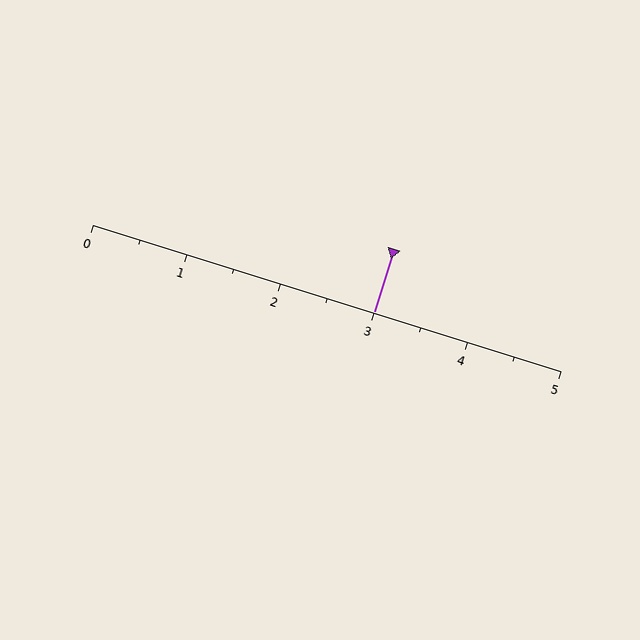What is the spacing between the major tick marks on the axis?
The major ticks are spaced 1 apart.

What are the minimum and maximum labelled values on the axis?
The axis runs from 0 to 5.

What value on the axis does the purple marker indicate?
The marker indicates approximately 3.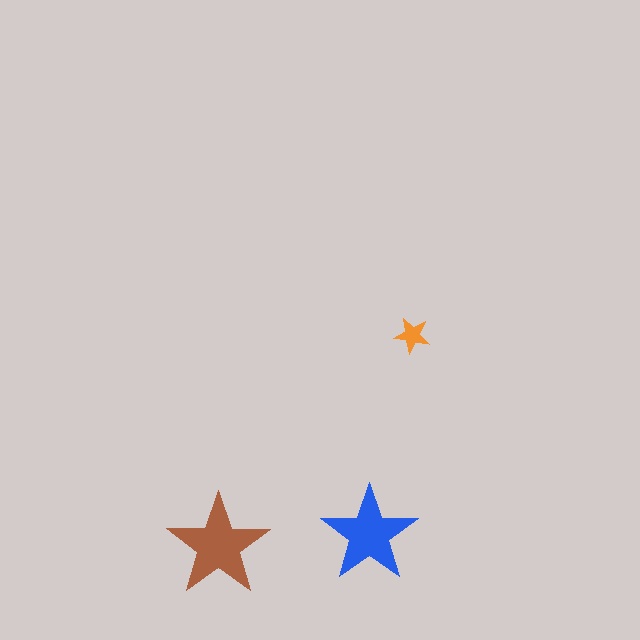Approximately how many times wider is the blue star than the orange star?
About 2.5 times wider.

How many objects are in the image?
There are 3 objects in the image.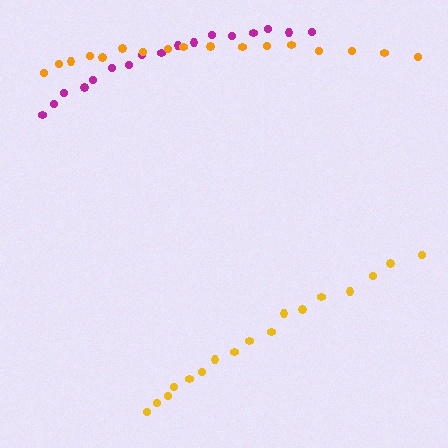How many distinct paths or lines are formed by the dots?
There are 3 distinct paths.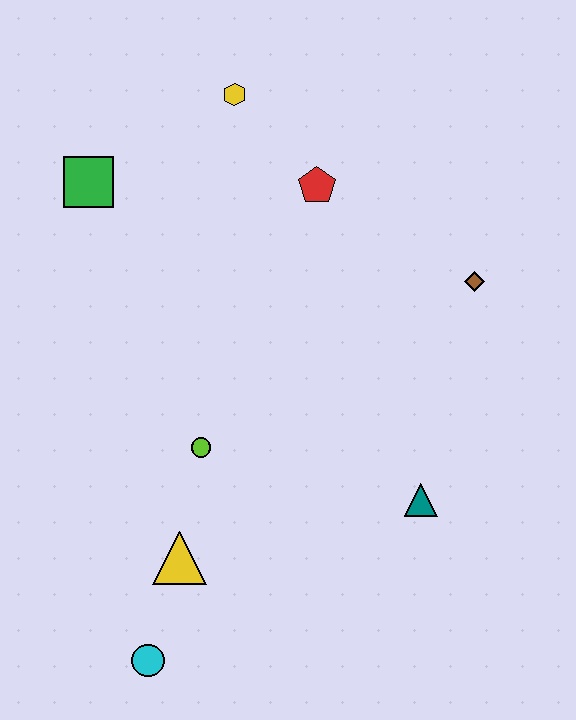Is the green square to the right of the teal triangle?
No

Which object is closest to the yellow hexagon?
The red pentagon is closest to the yellow hexagon.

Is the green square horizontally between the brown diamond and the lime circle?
No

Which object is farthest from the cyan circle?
The yellow hexagon is farthest from the cyan circle.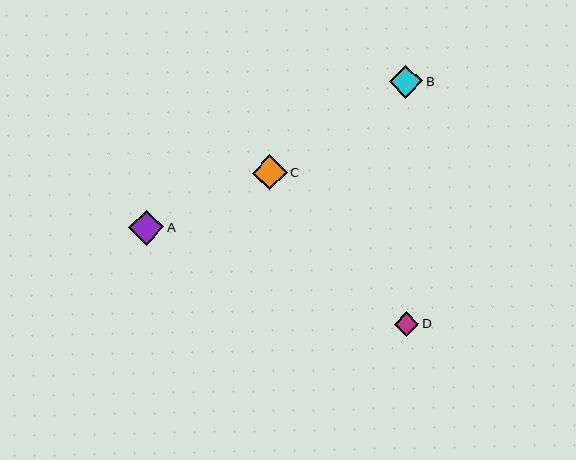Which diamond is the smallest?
Diamond D is the smallest with a size of approximately 25 pixels.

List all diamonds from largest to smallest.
From largest to smallest: A, C, B, D.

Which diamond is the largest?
Diamond A is the largest with a size of approximately 35 pixels.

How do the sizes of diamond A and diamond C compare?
Diamond A and diamond C are approximately the same size.